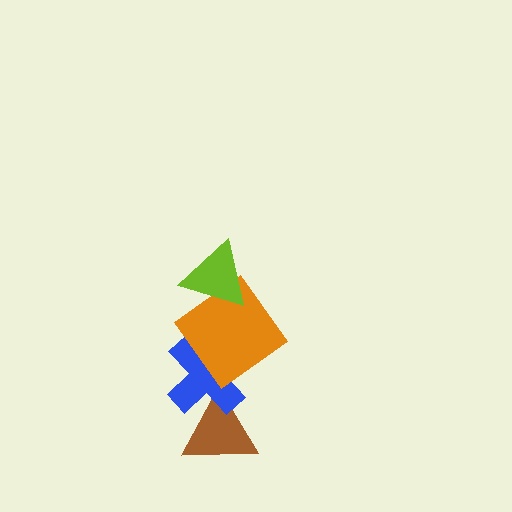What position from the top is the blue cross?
The blue cross is 3rd from the top.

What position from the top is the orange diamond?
The orange diamond is 2nd from the top.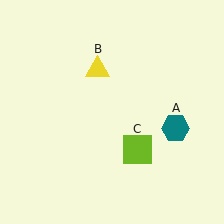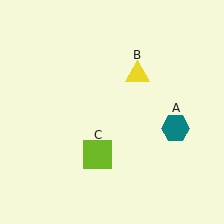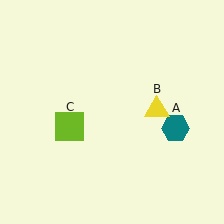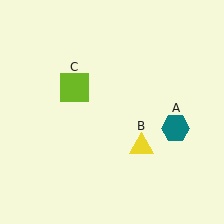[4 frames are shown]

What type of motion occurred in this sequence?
The yellow triangle (object B), lime square (object C) rotated clockwise around the center of the scene.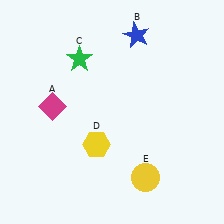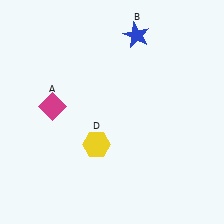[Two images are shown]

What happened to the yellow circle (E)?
The yellow circle (E) was removed in Image 2. It was in the bottom-right area of Image 1.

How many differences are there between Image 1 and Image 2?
There are 2 differences between the two images.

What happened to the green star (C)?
The green star (C) was removed in Image 2. It was in the top-left area of Image 1.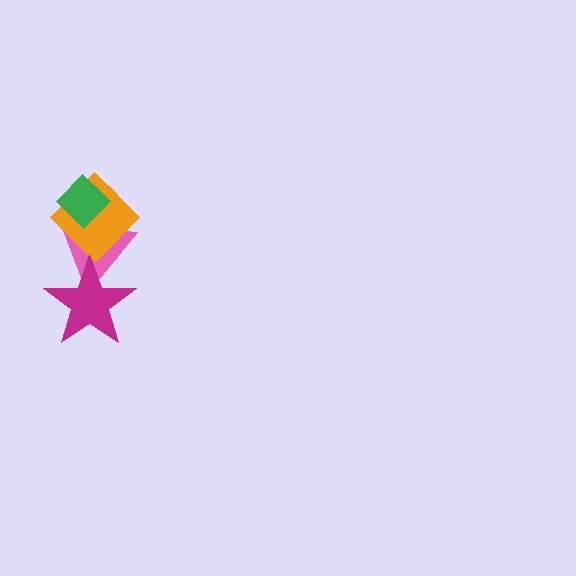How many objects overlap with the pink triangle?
3 objects overlap with the pink triangle.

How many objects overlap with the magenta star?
1 object overlaps with the magenta star.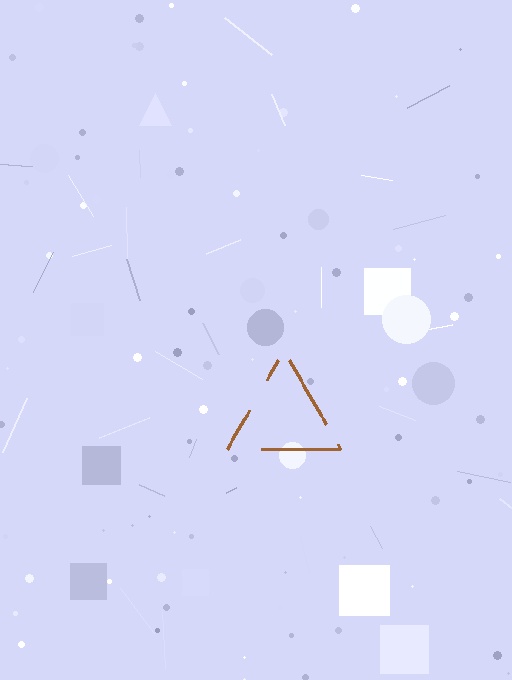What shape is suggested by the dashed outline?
The dashed outline suggests a triangle.